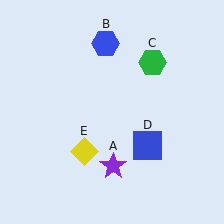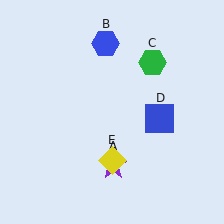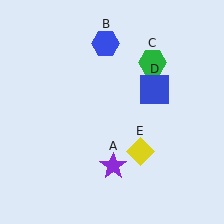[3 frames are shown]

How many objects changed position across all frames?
2 objects changed position: blue square (object D), yellow diamond (object E).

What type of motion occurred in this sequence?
The blue square (object D), yellow diamond (object E) rotated counterclockwise around the center of the scene.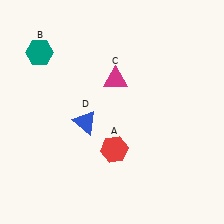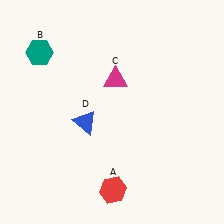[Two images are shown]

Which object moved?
The red hexagon (A) moved down.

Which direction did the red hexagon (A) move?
The red hexagon (A) moved down.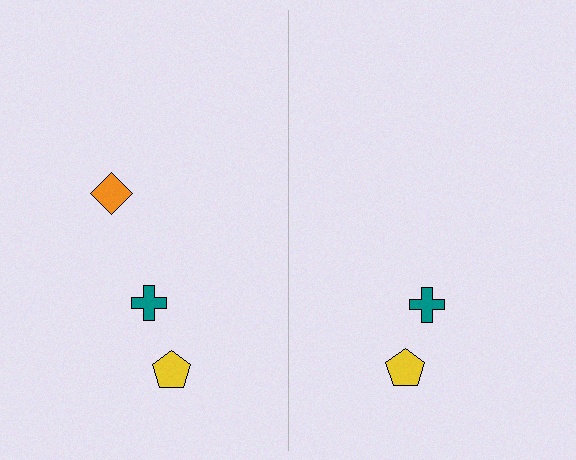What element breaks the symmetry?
A orange diamond is missing from the right side.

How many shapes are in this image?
There are 5 shapes in this image.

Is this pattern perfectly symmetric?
No, the pattern is not perfectly symmetric. A orange diamond is missing from the right side.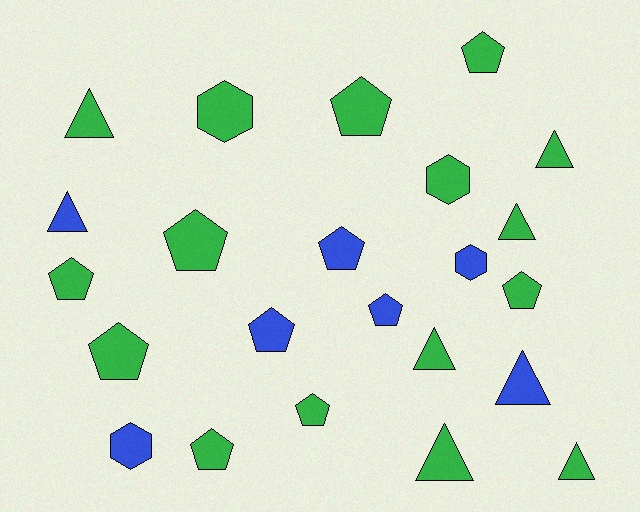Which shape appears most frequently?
Pentagon, with 11 objects.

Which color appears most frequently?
Green, with 16 objects.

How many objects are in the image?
There are 23 objects.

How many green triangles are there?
There are 6 green triangles.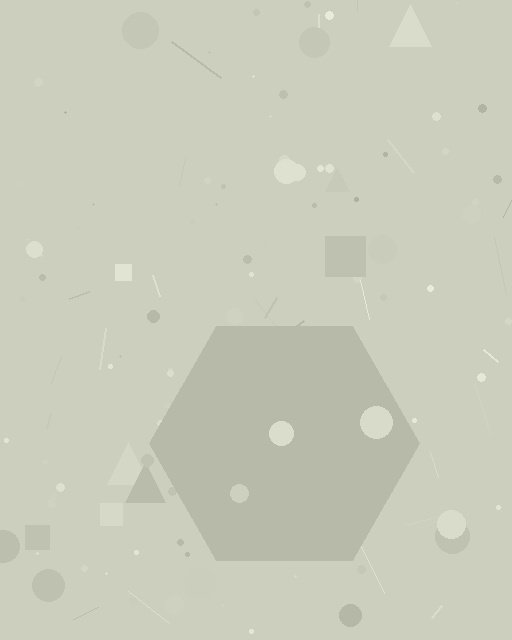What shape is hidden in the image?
A hexagon is hidden in the image.